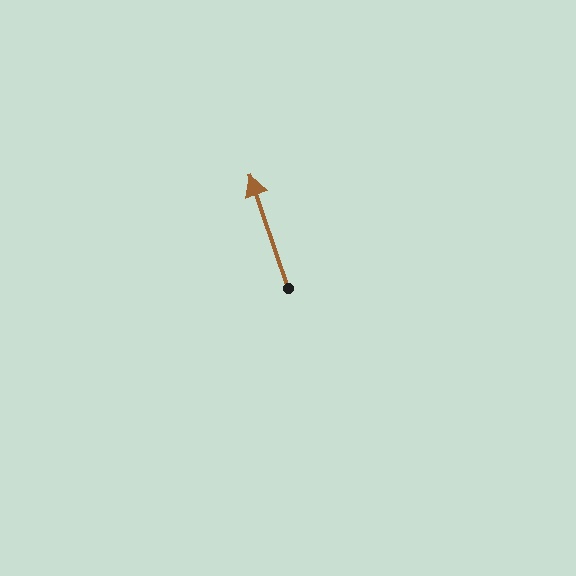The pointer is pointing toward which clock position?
Roughly 11 o'clock.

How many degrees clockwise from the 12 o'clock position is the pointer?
Approximately 341 degrees.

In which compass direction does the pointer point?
North.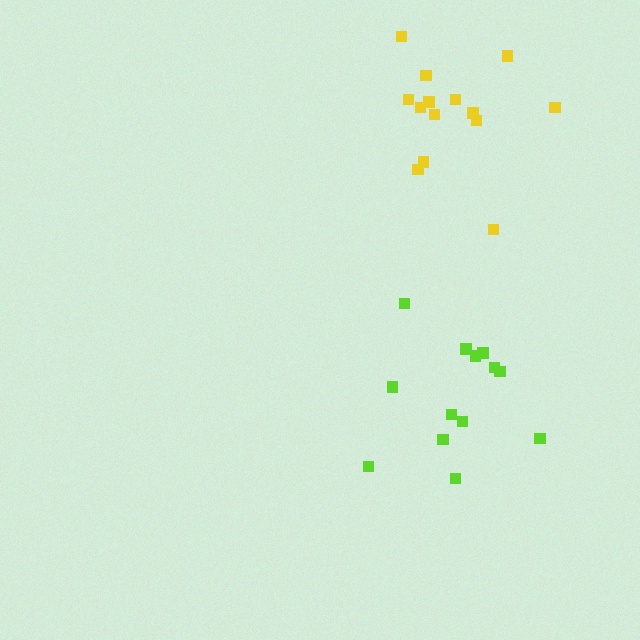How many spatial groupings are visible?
There are 2 spatial groupings.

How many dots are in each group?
Group 1: 13 dots, Group 2: 14 dots (27 total).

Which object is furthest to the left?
The yellow cluster is leftmost.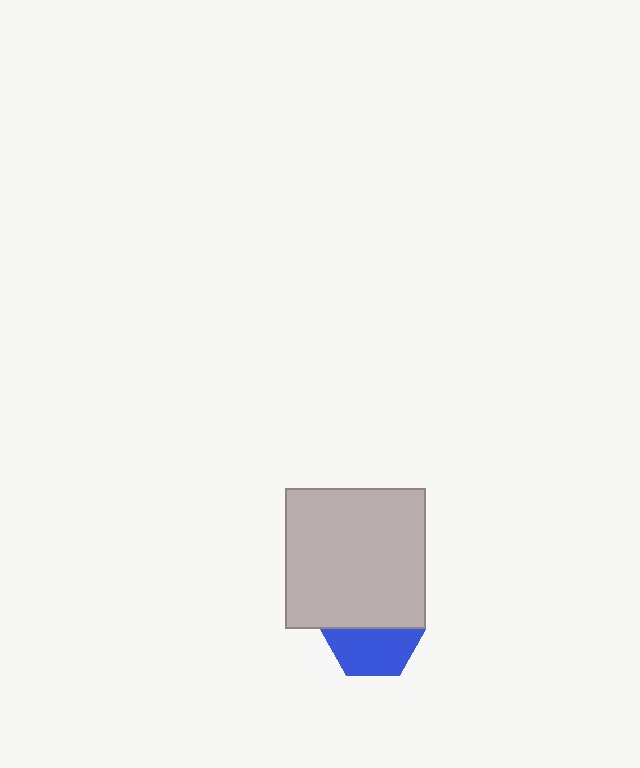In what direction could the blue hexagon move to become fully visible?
The blue hexagon could move down. That would shift it out from behind the light gray square entirely.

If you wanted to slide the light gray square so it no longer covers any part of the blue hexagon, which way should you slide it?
Slide it up — that is the most direct way to separate the two shapes.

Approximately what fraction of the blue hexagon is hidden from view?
Roughly 50% of the blue hexagon is hidden behind the light gray square.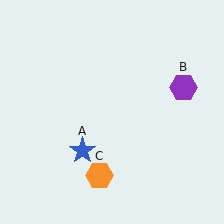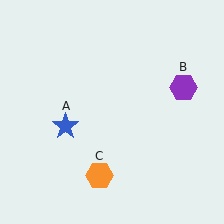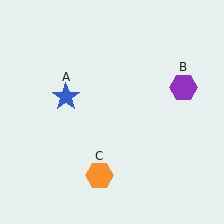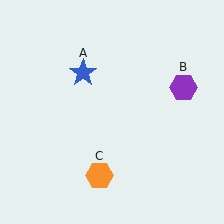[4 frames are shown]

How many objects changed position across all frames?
1 object changed position: blue star (object A).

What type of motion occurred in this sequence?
The blue star (object A) rotated clockwise around the center of the scene.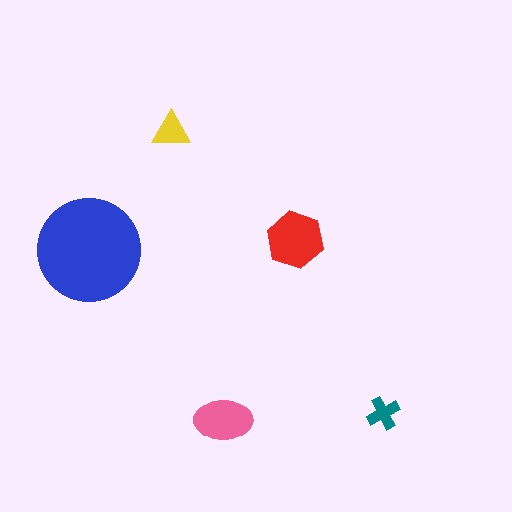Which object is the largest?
The blue circle.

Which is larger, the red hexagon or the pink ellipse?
The red hexagon.